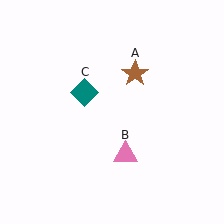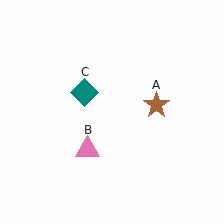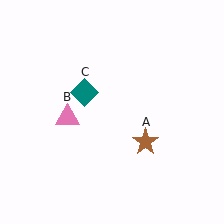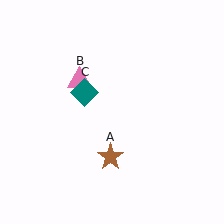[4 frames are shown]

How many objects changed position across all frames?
2 objects changed position: brown star (object A), pink triangle (object B).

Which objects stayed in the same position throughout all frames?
Teal diamond (object C) remained stationary.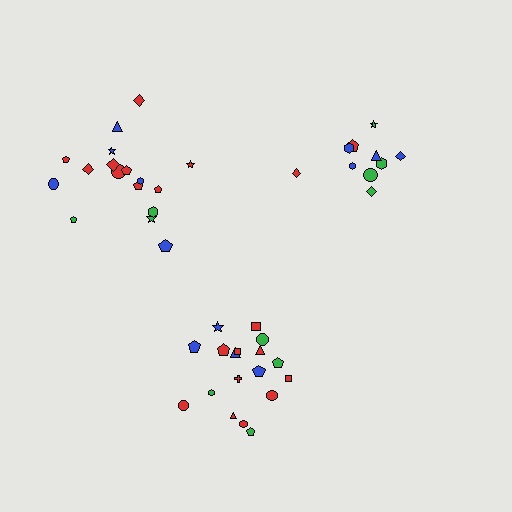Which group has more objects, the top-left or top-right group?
The top-left group.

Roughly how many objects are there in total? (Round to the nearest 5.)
Roughly 45 objects in total.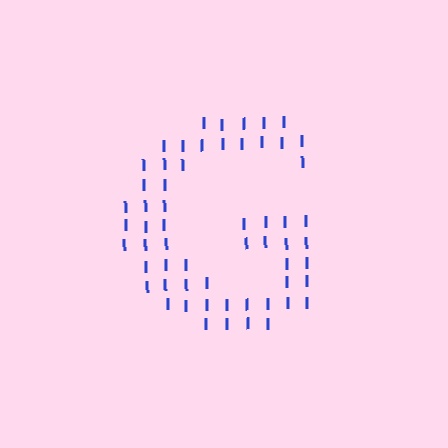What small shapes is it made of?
It is made of small letter I's.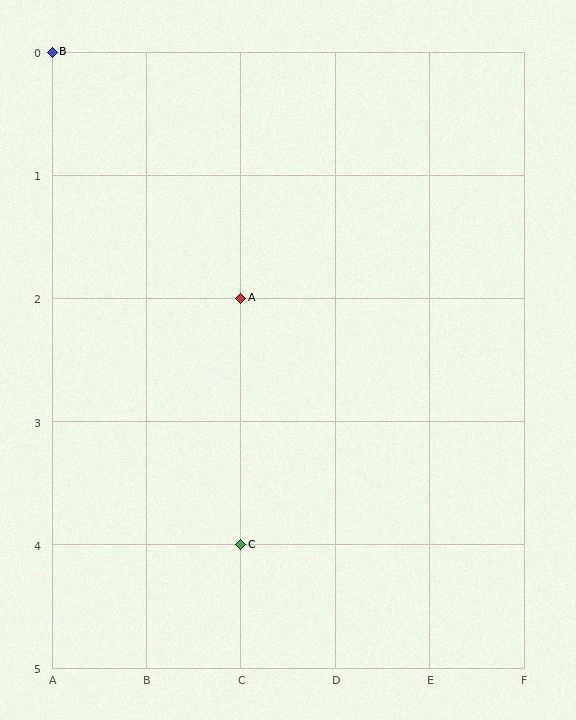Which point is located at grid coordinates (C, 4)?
Point C is at (C, 4).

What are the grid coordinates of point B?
Point B is at grid coordinates (A, 0).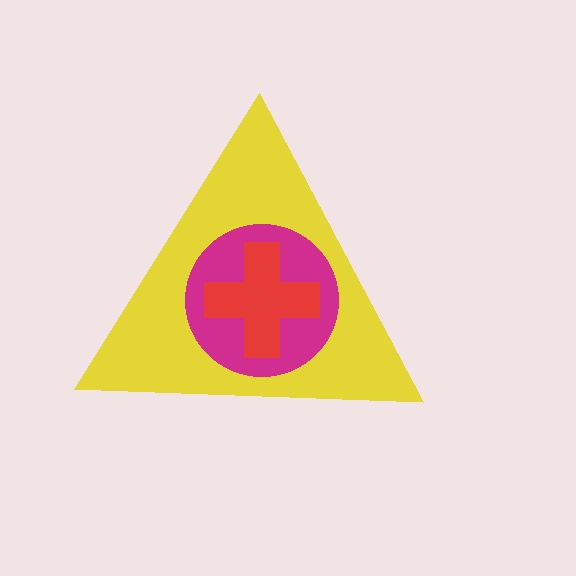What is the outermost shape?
The yellow triangle.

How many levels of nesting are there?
3.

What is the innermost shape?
The red cross.